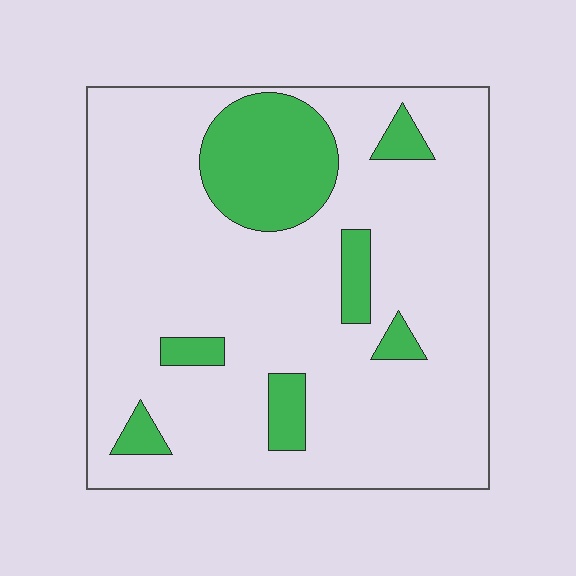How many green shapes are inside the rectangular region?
7.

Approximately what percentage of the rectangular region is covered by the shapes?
Approximately 15%.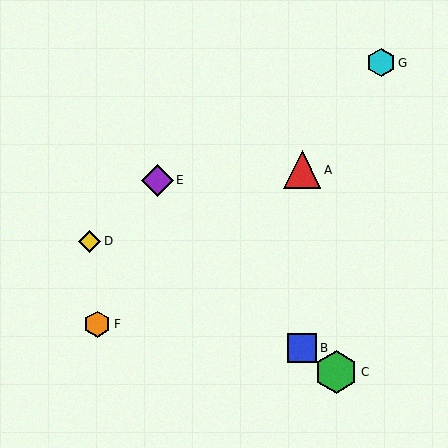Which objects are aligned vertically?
Objects A, B are aligned vertically.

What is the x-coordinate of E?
Object E is at x≈157.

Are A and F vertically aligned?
No, A is at x≈302 and F is at x≈97.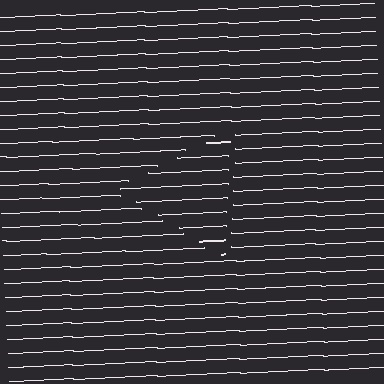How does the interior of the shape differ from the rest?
The interior of the shape contains the same grating, shifted by half a period — the contour is defined by the phase discontinuity where line-ends from the inner and outer gratings abut.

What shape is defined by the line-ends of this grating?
An illusory triangle. The interior of the shape contains the same grating, shifted by half a period — the contour is defined by the phase discontinuity where line-ends from the inner and outer gratings abut.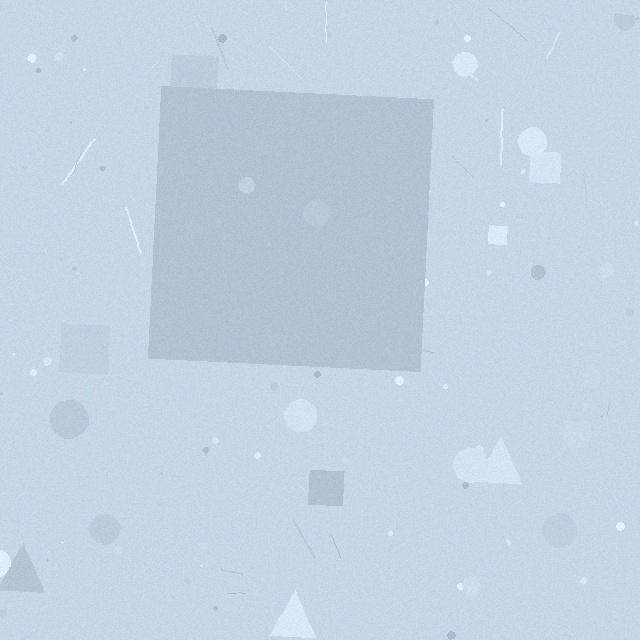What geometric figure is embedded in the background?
A square is embedded in the background.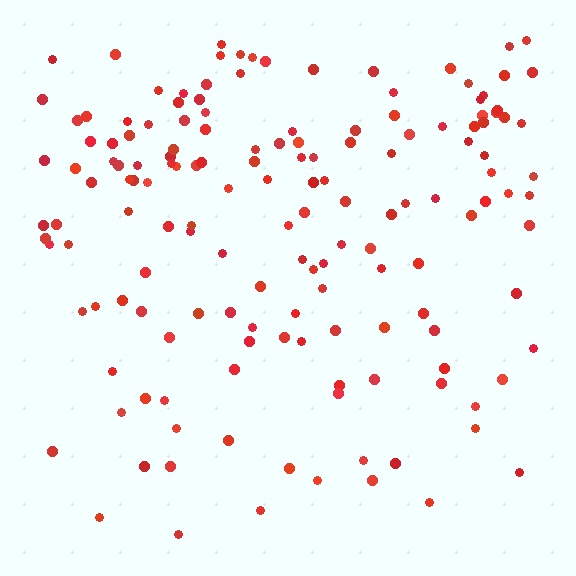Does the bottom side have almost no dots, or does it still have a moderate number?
Still a moderate number, just noticeably fewer than the top.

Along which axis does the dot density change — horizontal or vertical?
Vertical.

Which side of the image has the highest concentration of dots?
The top.